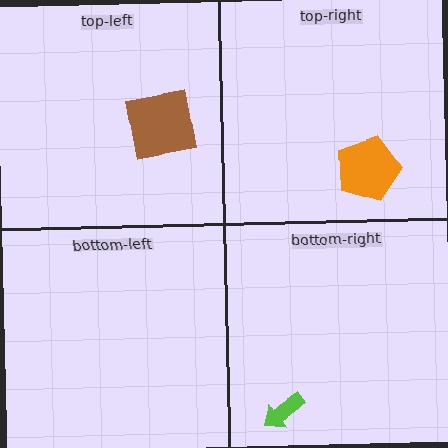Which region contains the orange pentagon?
The top-right region.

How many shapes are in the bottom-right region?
1.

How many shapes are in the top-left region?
1.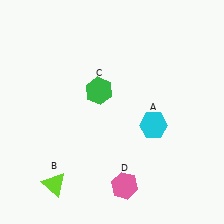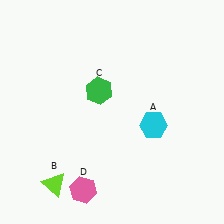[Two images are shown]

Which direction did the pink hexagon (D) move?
The pink hexagon (D) moved left.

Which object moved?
The pink hexagon (D) moved left.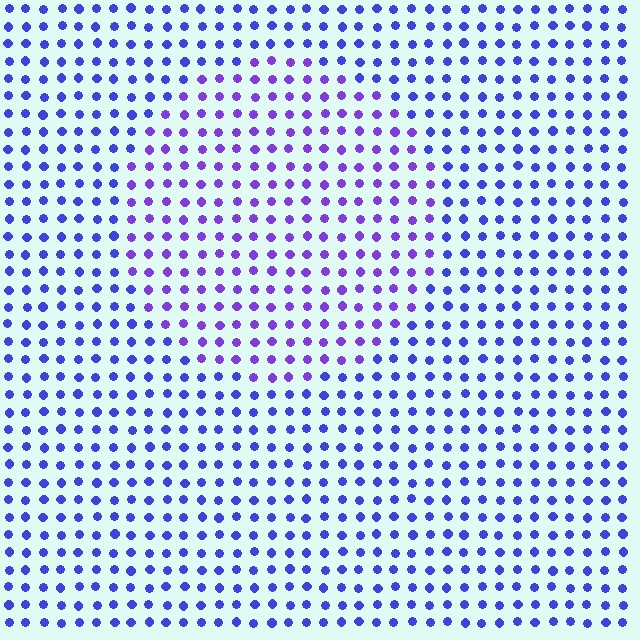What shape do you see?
I see a circle.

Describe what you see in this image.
The image is filled with small blue elements in a uniform arrangement. A circle-shaped region is visible where the elements are tinted to a slightly different hue, forming a subtle color boundary.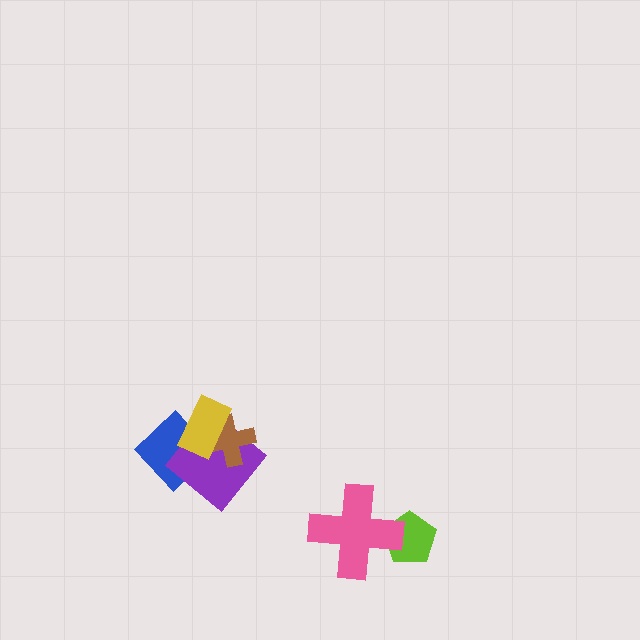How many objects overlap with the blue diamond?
2 objects overlap with the blue diamond.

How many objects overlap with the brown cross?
2 objects overlap with the brown cross.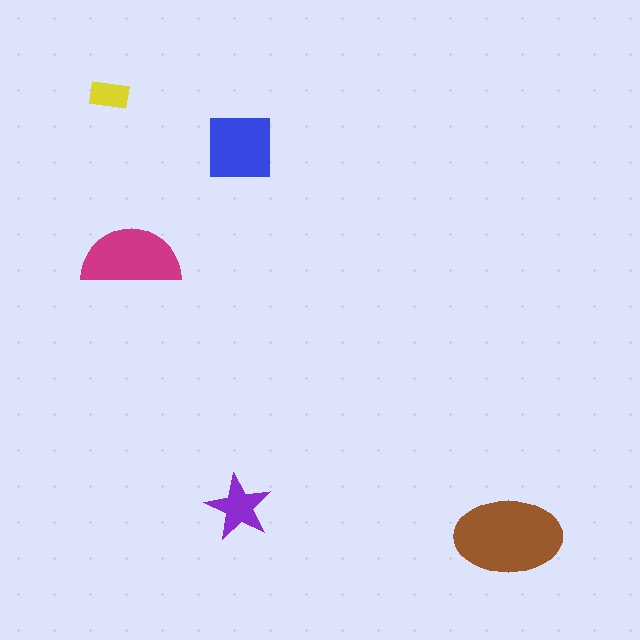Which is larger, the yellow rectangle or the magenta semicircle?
The magenta semicircle.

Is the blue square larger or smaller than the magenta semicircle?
Smaller.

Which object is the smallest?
The yellow rectangle.